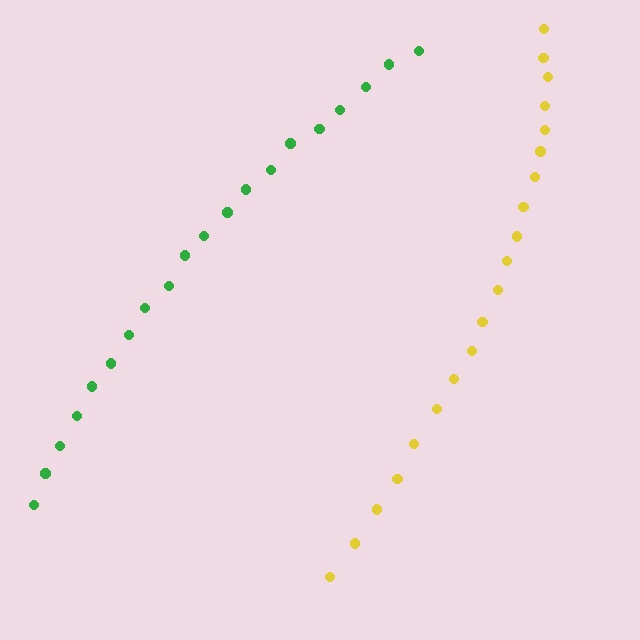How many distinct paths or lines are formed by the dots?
There are 2 distinct paths.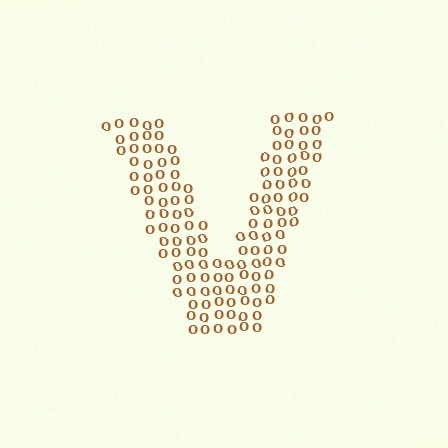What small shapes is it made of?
It is made of small letter O's.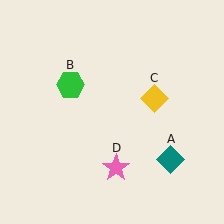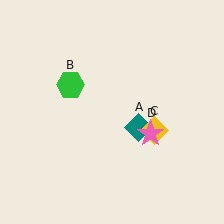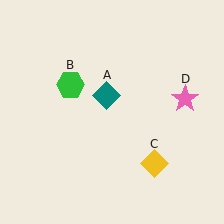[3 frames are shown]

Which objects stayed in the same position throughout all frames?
Green hexagon (object B) remained stationary.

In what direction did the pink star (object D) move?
The pink star (object D) moved up and to the right.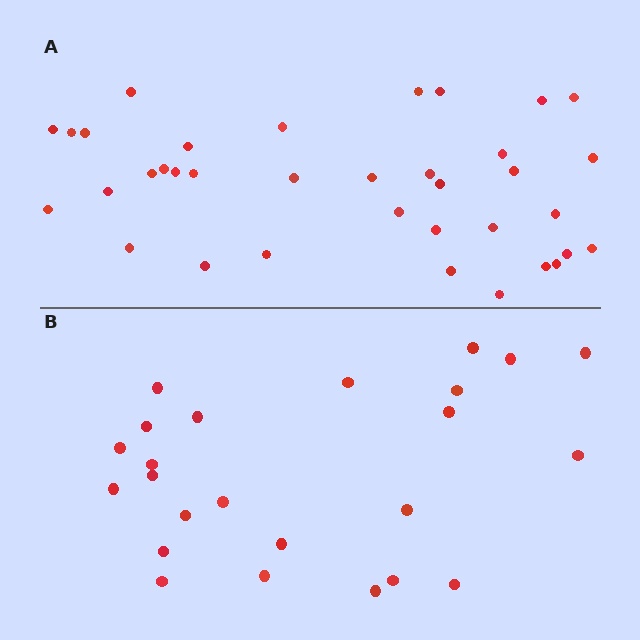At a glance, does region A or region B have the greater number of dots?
Region A (the top region) has more dots.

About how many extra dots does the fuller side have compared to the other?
Region A has roughly 12 or so more dots than region B.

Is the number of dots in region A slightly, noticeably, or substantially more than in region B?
Region A has substantially more. The ratio is roughly 1.5 to 1.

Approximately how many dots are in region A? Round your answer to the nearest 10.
About 40 dots. (The exact count is 36, which rounds to 40.)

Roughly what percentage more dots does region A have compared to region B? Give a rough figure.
About 50% more.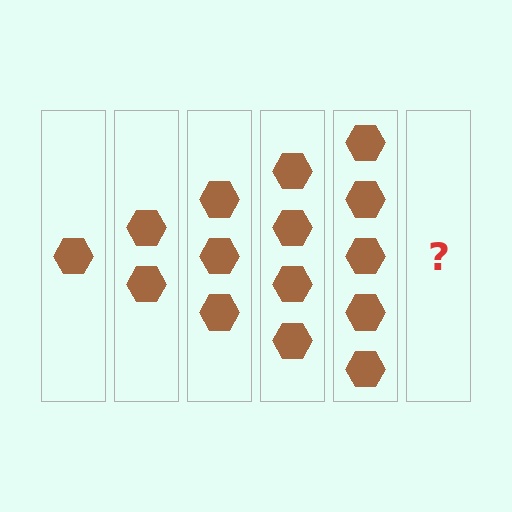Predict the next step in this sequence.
The next step is 6 hexagons.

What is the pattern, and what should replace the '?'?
The pattern is that each step adds one more hexagon. The '?' should be 6 hexagons.